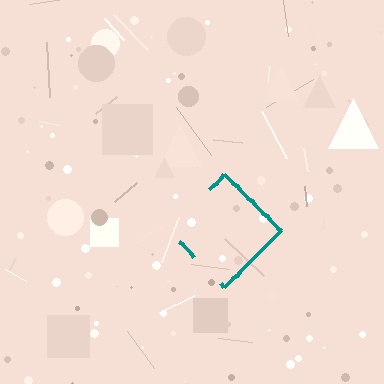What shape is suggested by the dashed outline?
The dashed outline suggests a diamond.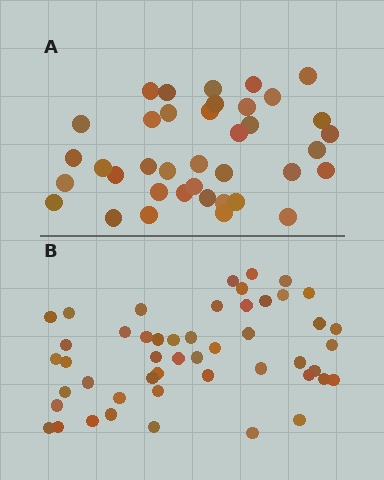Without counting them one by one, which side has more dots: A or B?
Region B (the bottom region) has more dots.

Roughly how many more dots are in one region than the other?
Region B has roughly 12 or so more dots than region A.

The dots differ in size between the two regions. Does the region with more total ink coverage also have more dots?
No. Region A has more total ink coverage because its dots are larger, but region B actually contains more individual dots. Total area can be misleading — the number of items is what matters here.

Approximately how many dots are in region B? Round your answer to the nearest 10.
About 50 dots. (The exact count is 49, which rounds to 50.)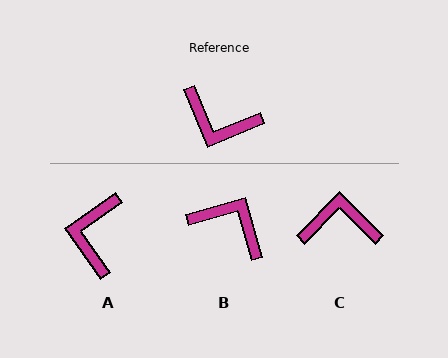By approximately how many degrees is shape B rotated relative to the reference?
Approximately 174 degrees counter-clockwise.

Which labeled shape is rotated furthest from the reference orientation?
B, about 174 degrees away.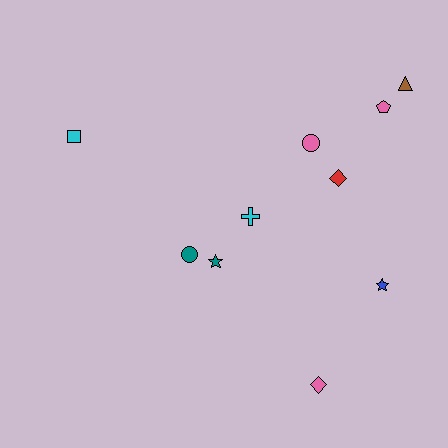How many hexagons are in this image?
There are no hexagons.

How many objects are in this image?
There are 10 objects.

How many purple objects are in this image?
There are no purple objects.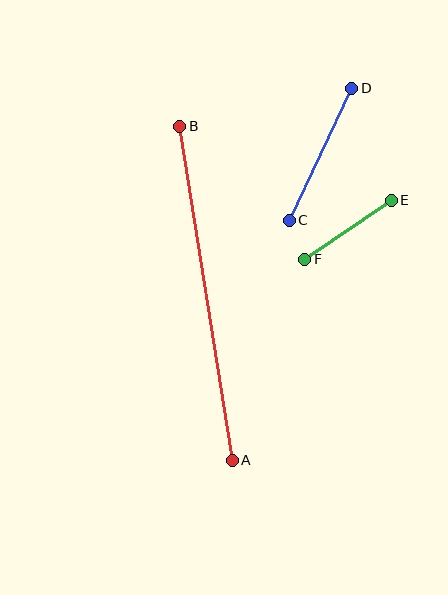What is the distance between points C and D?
The distance is approximately 146 pixels.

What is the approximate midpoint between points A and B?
The midpoint is at approximately (206, 293) pixels.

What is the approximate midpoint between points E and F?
The midpoint is at approximately (348, 230) pixels.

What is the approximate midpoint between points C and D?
The midpoint is at approximately (320, 154) pixels.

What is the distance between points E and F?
The distance is approximately 105 pixels.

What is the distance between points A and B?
The distance is approximately 338 pixels.